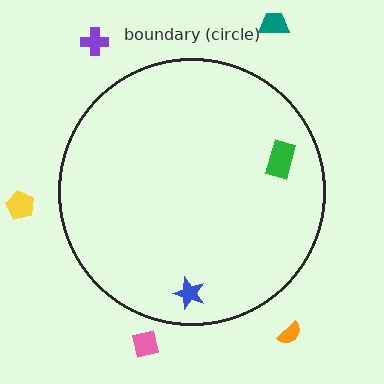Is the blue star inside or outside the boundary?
Inside.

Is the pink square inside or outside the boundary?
Outside.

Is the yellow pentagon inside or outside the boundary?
Outside.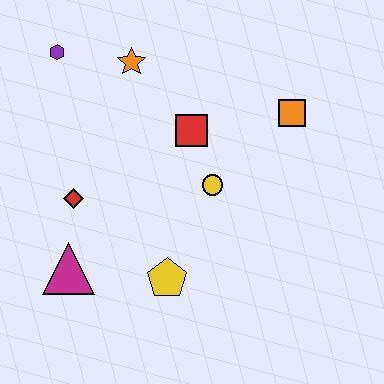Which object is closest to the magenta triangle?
The red diamond is closest to the magenta triangle.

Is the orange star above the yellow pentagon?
Yes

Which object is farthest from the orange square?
The magenta triangle is farthest from the orange square.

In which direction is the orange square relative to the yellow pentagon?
The orange square is above the yellow pentagon.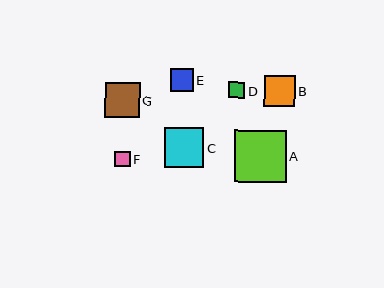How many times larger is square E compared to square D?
Square E is approximately 1.4 times the size of square D.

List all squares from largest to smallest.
From largest to smallest: A, C, G, B, E, D, F.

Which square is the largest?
Square A is the largest with a size of approximately 52 pixels.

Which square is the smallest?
Square F is the smallest with a size of approximately 15 pixels.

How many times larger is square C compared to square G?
Square C is approximately 1.1 times the size of square G.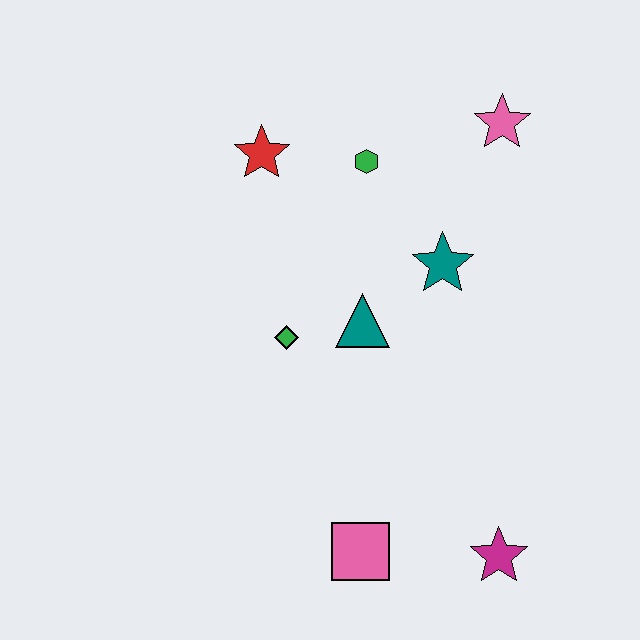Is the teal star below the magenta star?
No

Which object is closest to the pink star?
The green hexagon is closest to the pink star.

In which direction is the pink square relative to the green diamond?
The pink square is below the green diamond.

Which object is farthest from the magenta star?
The red star is farthest from the magenta star.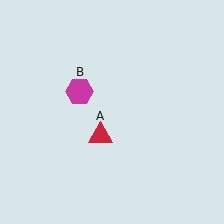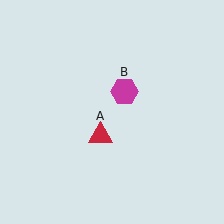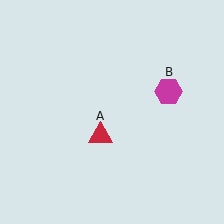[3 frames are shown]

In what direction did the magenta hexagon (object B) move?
The magenta hexagon (object B) moved right.